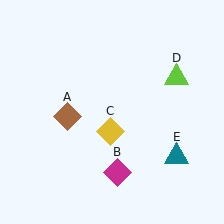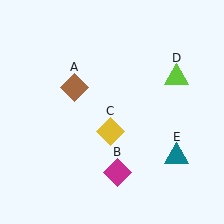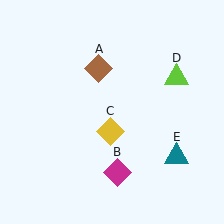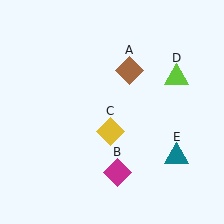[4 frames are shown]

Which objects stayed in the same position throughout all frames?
Magenta diamond (object B) and yellow diamond (object C) and lime triangle (object D) and teal triangle (object E) remained stationary.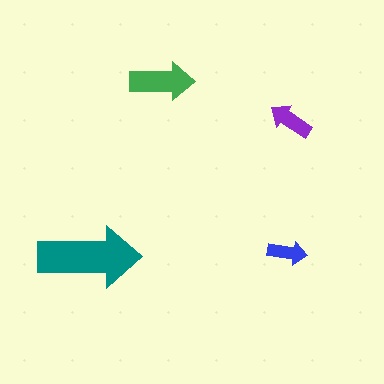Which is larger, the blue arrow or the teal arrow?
The teal one.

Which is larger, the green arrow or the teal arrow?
The teal one.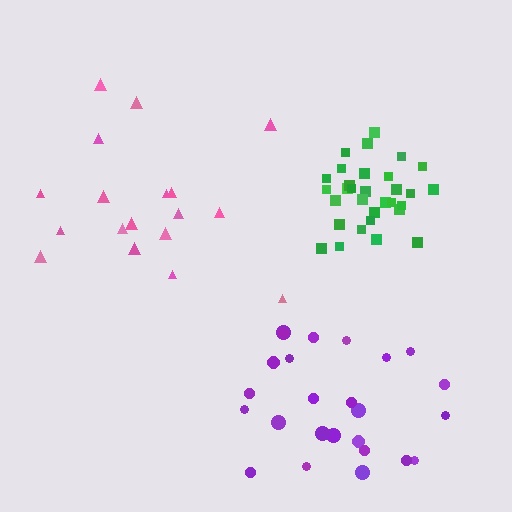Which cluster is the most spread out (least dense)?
Pink.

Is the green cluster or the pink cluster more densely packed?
Green.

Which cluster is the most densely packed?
Green.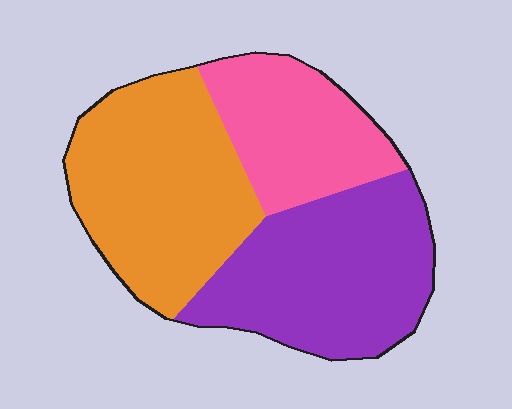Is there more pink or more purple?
Purple.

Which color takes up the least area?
Pink, at roughly 25%.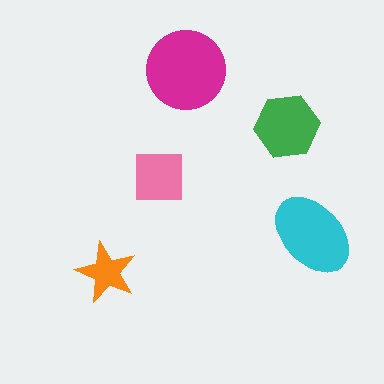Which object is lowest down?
The orange star is bottommost.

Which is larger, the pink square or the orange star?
The pink square.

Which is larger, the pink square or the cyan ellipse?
The cyan ellipse.